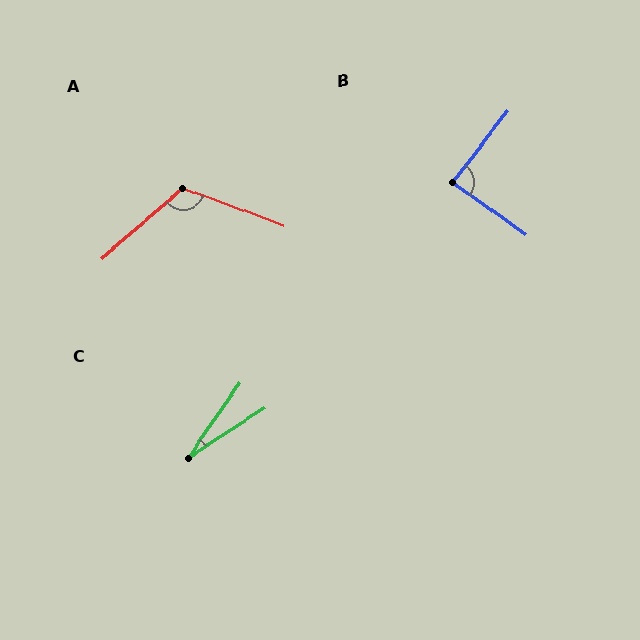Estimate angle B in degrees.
Approximately 88 degrees.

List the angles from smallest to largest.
C (23°), B (88°), A (119°).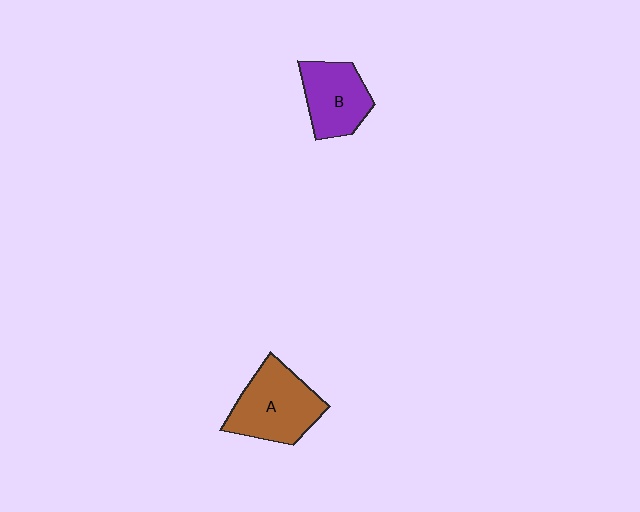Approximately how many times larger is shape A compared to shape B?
Approximately 1.3 times.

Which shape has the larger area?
Shape A (brown).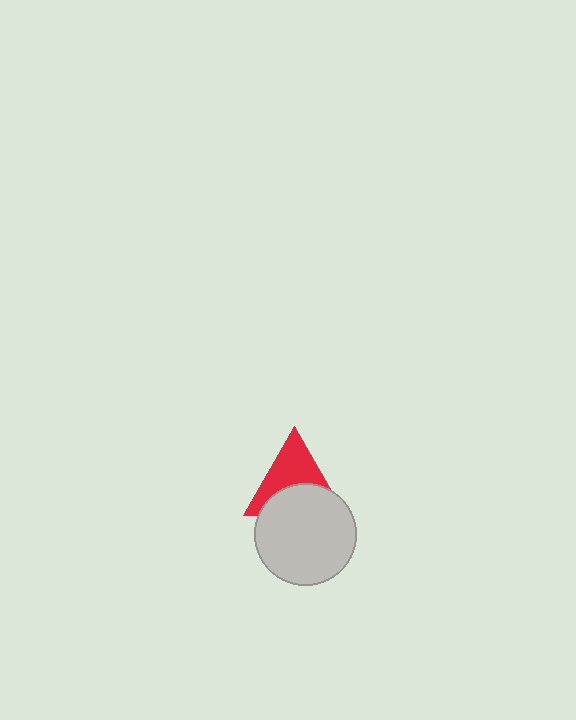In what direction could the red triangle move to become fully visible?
The red triangle could move up. That would shift it out from behind the light gray circle entirely.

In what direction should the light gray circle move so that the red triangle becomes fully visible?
The light gray circle should move down. That is the shortest direction to clear the overlap and leave the red triangle fully visible.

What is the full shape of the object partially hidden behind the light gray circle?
The partially hidden object is a red triangle.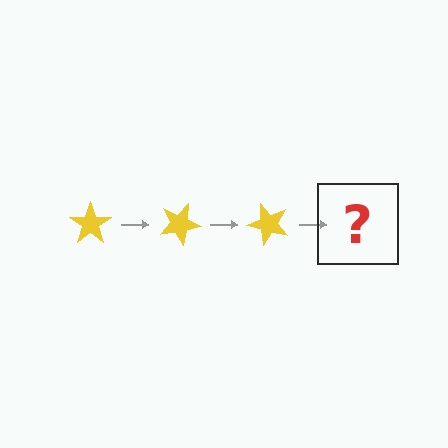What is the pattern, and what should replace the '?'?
The pattern is that the star rotates 25 degrees each step. The '?' should be a yellow star rotated 75 degrees.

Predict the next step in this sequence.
The next step is a yellow star rotated 75 degrees.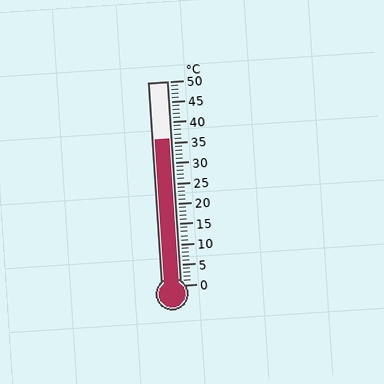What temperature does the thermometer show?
The thermometer shows approximately 36°C.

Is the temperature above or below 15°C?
The temperature is above 15°C.